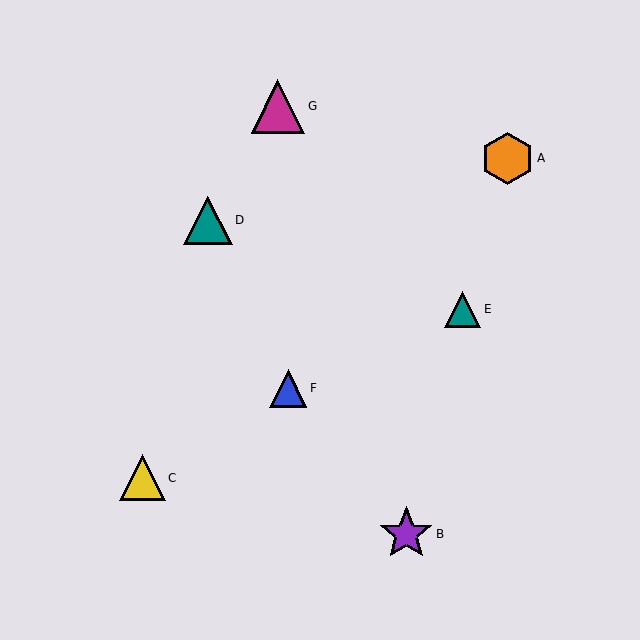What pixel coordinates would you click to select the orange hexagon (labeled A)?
Click at (508, 159) to select the orange hexagon A.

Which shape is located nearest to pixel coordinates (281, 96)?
The magenta triangle (labeled G) at (278, 106) is nearest to that location.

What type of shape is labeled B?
Shape B is a purple star.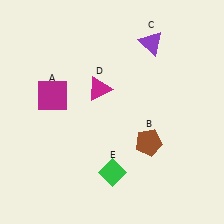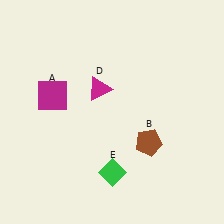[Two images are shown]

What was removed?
The purple triangle (C) was removed in Image 2.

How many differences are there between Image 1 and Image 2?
There is 1 difference between the two images.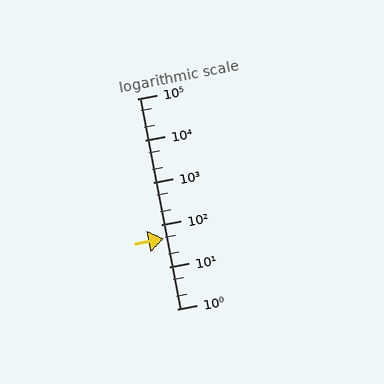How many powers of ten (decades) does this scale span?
The scale spans 5 decades, from 1 to 100000.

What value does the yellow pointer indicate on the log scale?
The pointer indicates approximately 46.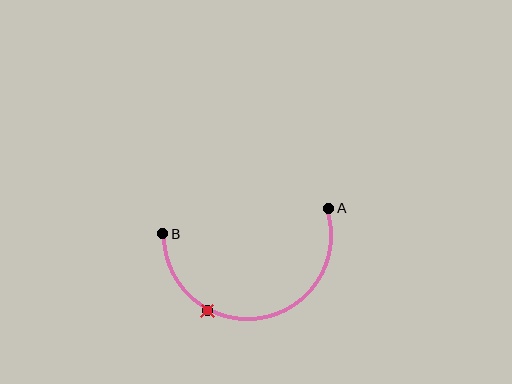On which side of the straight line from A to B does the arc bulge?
The arc bulges below the straight line connecting A and B.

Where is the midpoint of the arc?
The arc midpoint is the point on the curve farthest from the straight line joining A and B. It sits below that line.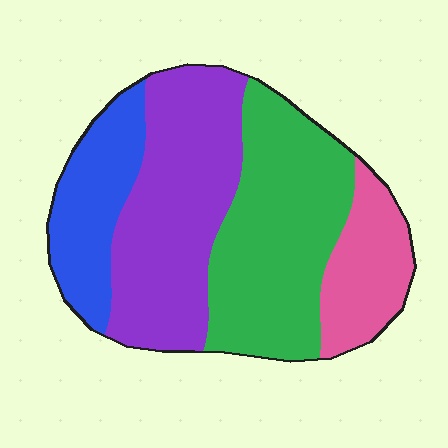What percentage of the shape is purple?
Purple takes up about one third (1/3) of the shape.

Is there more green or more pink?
Green.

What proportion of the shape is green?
Green takes up about one third (1/3) of the shape.